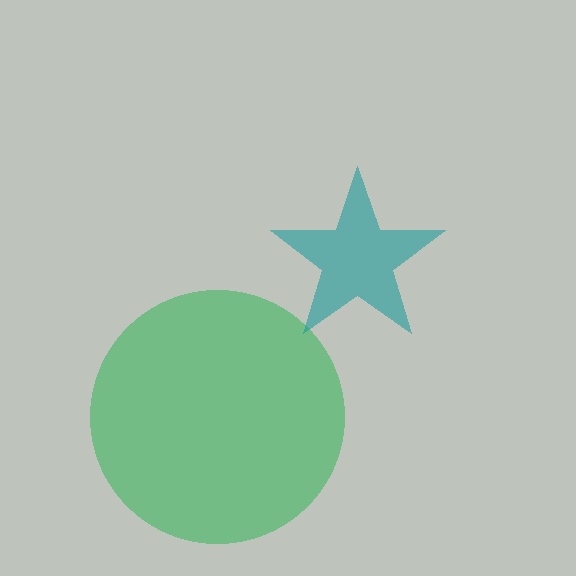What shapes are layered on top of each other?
The layered shapes are: a green circle, a teal star.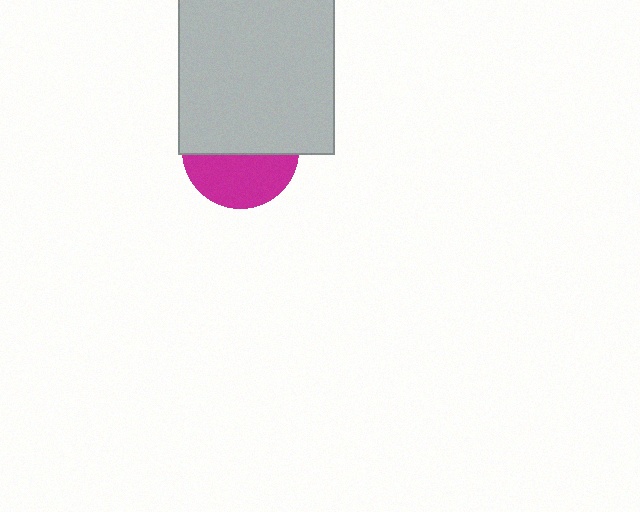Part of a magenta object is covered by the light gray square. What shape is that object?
It is a circle.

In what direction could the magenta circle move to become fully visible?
The magenta circle could move down. That would shift it out from behind the light gray square entirely.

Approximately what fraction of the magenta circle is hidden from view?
Roughly 55% of the magenta circle is hidden behind the light gray square.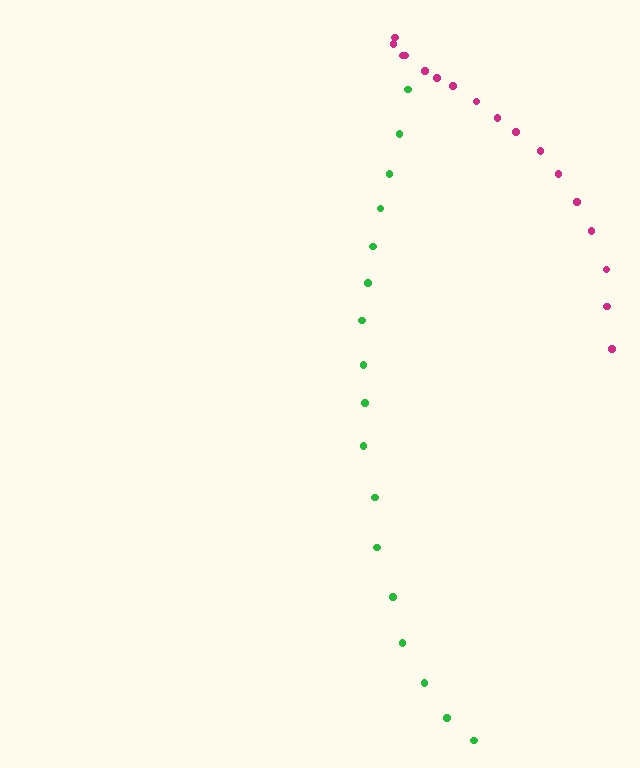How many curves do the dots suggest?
There are 2 distinct paths.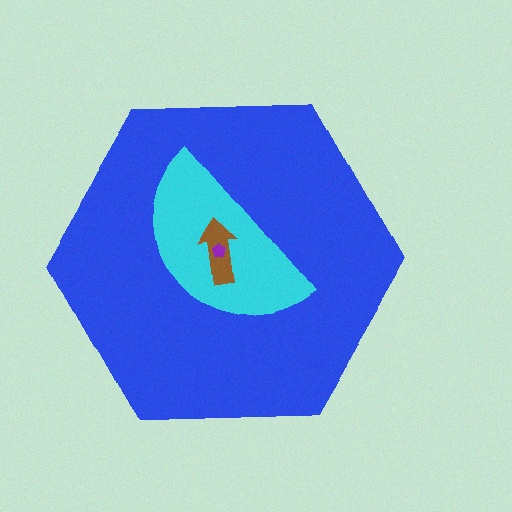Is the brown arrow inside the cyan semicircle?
Yes.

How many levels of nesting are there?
4.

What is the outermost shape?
The blue hexagon.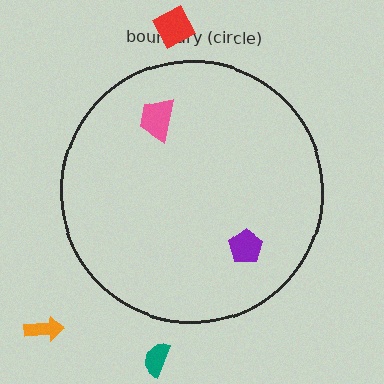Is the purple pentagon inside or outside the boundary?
Inside.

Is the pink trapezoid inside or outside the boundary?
Inside.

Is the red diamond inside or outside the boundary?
Outside.